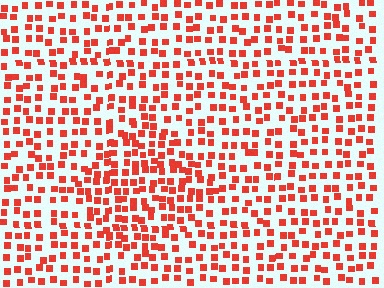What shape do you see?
I see a diamond.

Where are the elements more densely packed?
The elements are more densely packed inside the diamond boundary.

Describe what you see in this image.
The image contains small red elements arranged at two different densities. A diamond-shaped region is visible where the elements are more densely packed than the surrounding area.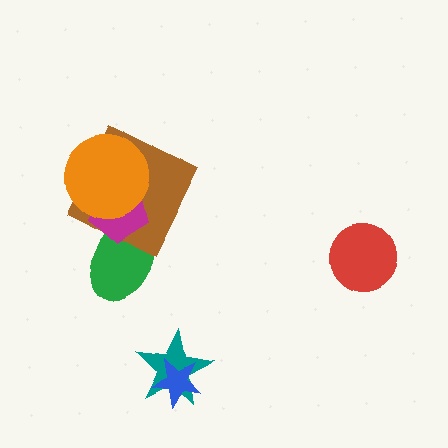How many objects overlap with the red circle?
0 objects overlap with the red circle.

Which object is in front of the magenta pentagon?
The orange circle is in front of the magenta pentagon.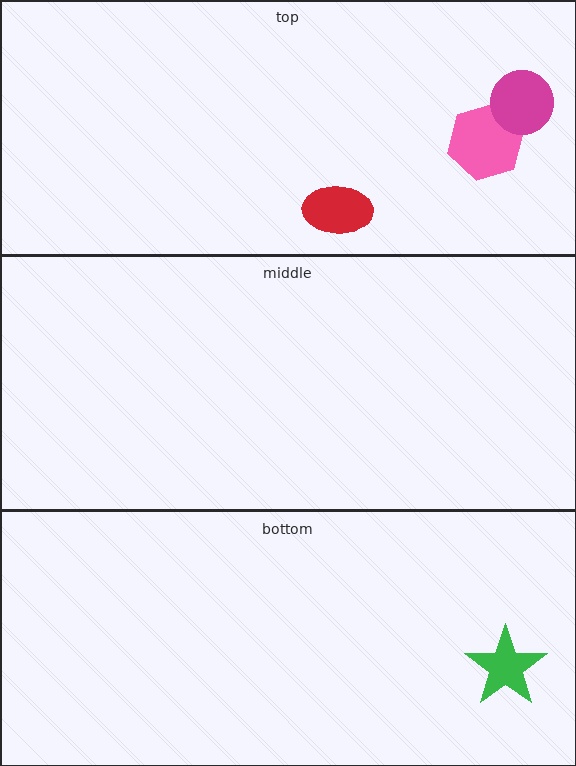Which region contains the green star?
The bottom region.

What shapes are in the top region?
The pink hexagon, the magenta circle, the red ellipse.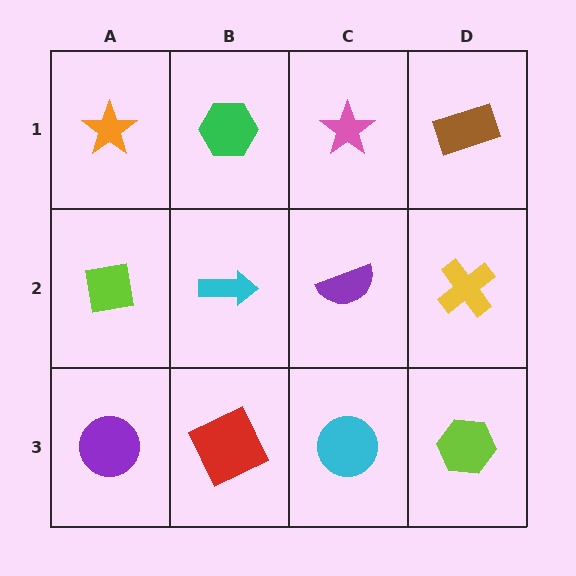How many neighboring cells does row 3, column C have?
3.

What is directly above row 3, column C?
A purple semicircle.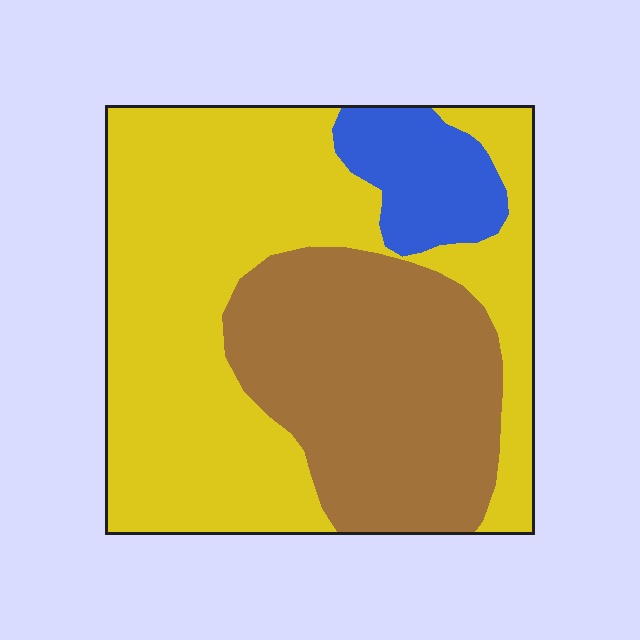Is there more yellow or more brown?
Yellow.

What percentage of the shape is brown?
Brown covers around 35% of the shape.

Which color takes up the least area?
Blue, at roughly 10%.